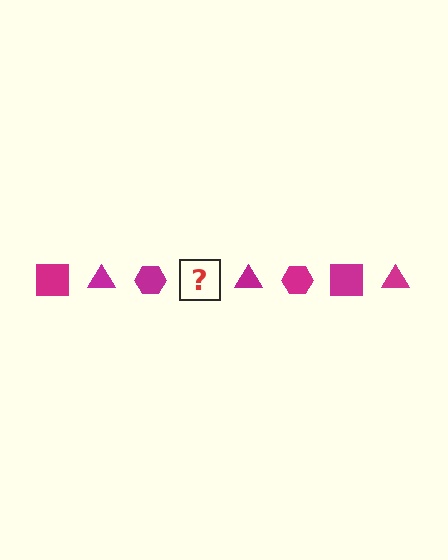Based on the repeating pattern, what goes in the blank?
The blank should be a magenta square.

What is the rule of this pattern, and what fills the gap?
The rule is that the pattern cycles through square, triangle, hexagon shapes in magenta. The gap should be filled with a magenta square.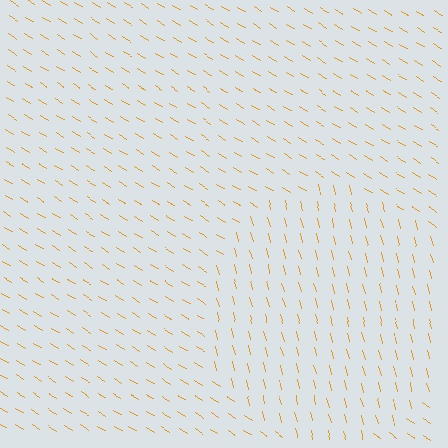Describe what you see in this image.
The image is filled with small orange line segments. A circle region in the image has lines oriented differently from the surrounding lines, creating a visible texture boundary.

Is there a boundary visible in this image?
Yes, there is a texture boundary formed by a change in line orientation.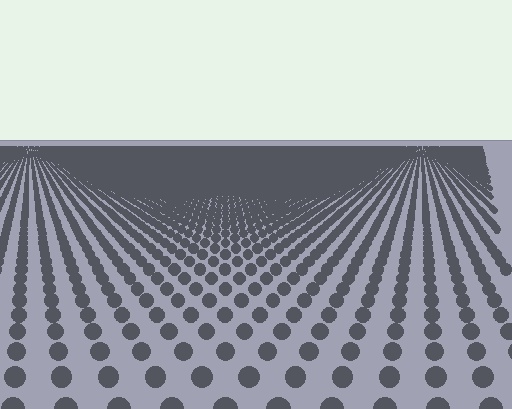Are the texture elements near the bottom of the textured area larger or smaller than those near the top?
Larger. Near the bottom, elements are closer to the viewer and appear at a bigger on-screen size.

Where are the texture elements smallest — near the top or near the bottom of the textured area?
Near the top.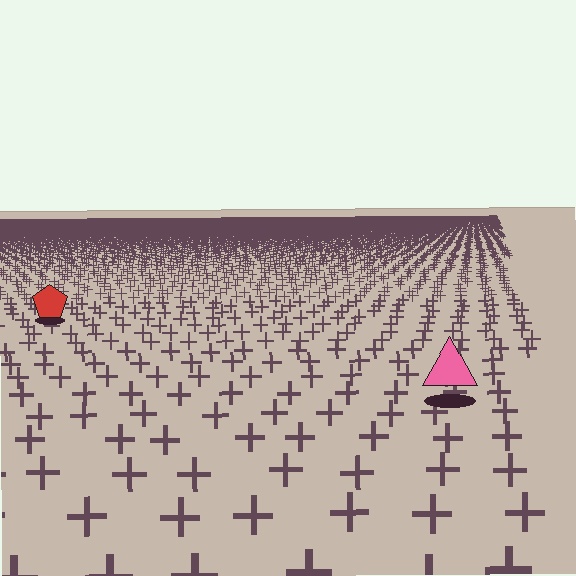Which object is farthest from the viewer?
The red pentagon is farthest from the viewer. It appears smaller and the ground texture around it is denser.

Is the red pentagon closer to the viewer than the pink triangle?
No. The pink triangle is closer — you can tell from the texture gradient: the ground texture is coarser near it.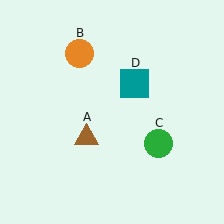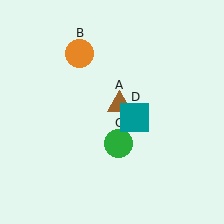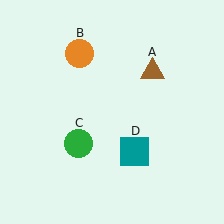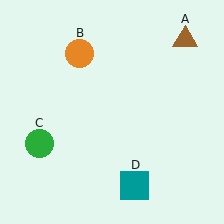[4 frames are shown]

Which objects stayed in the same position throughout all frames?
Orange circle (object B) remained stationary.